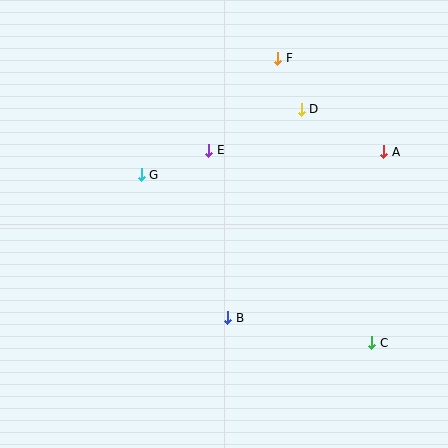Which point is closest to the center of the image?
Point E at (209, 150) is closest to the center.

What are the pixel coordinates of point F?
Point F is at (278, 58).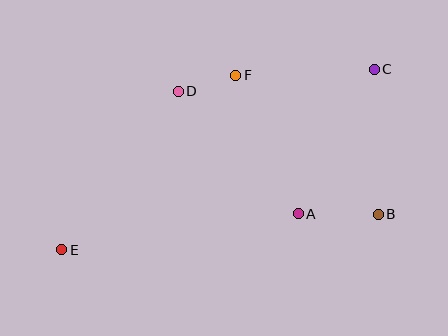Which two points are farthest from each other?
Points C and E are farthest from each other.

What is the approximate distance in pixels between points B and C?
The distance between B and C is approximately 145 pixels.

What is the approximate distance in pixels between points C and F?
The distance between C and F is approximately 138 pixels.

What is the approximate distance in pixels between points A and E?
The distance between A and E is approximately 239 pixels.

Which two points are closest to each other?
Points D and F are closest to each other.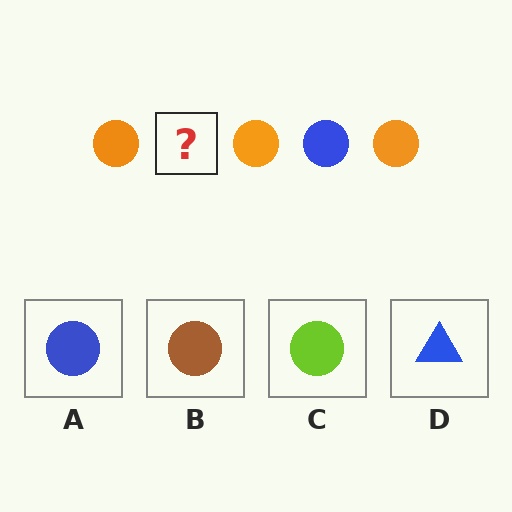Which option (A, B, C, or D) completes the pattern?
A.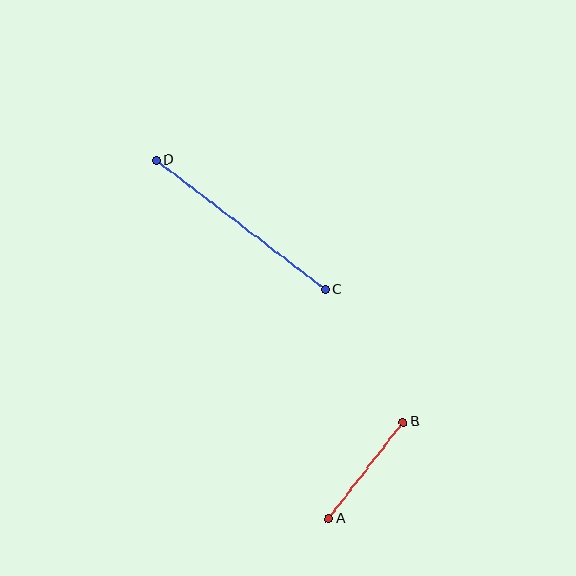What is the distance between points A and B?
The distance is approximately 122 pixels.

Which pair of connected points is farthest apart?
Points C and D are farthest apart.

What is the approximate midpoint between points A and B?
The midpoint is at approximately (366, 470) pixels.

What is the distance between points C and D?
The distance is approximately 213 pixels.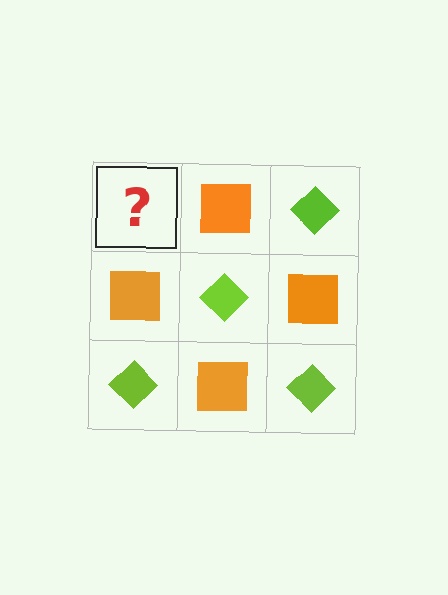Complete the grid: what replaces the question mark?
The question mark should be replaced with a lime diamond.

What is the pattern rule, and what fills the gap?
The rule is that it alternates lime diamond and orange square in a checkerboard pattern. The gap should be filled with a lime diamond.